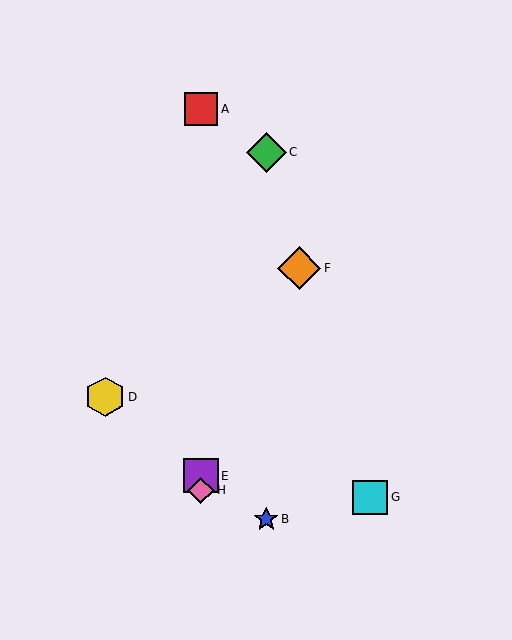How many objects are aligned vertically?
3 objects (A, E, H) are aligned vertically.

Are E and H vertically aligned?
Yes, both are at x≈201.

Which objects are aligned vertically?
Objects A, E, H are aligned vertically.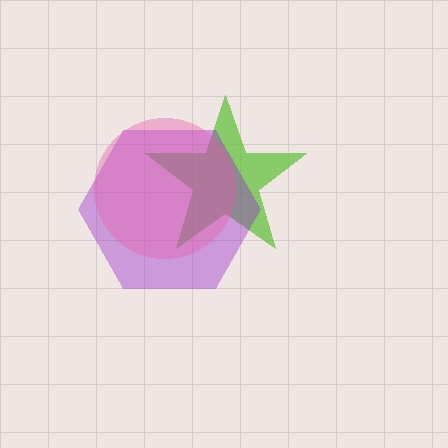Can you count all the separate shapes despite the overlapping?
Yes, there are 3 separate shapes.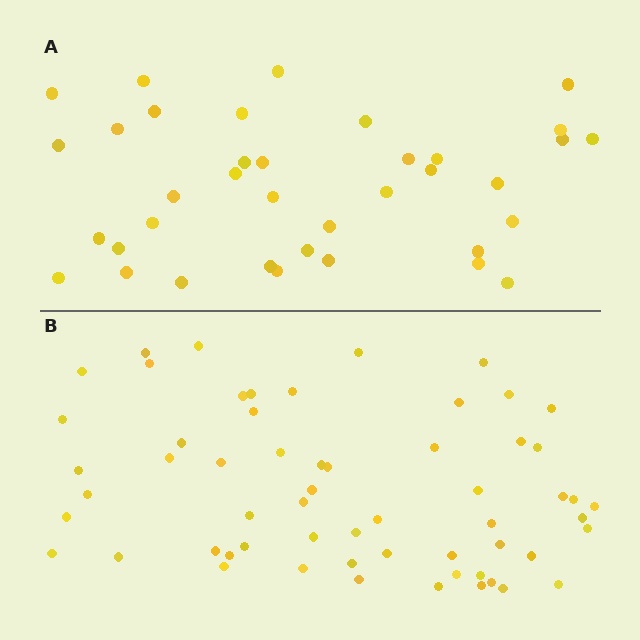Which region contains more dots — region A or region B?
Region B (the bottom region) has more dots.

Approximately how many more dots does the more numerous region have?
Region B has approximately 20 more dots than region A.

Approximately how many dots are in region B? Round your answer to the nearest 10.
About 60 dots. (The exact count is 59, which rounds to 60.)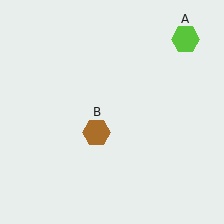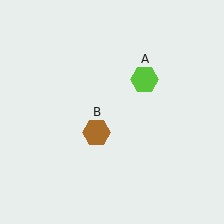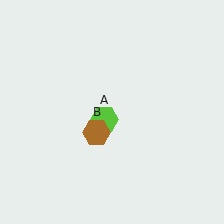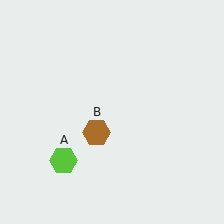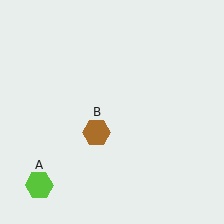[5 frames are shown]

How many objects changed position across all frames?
1 object changed position: lime hexagon (object A).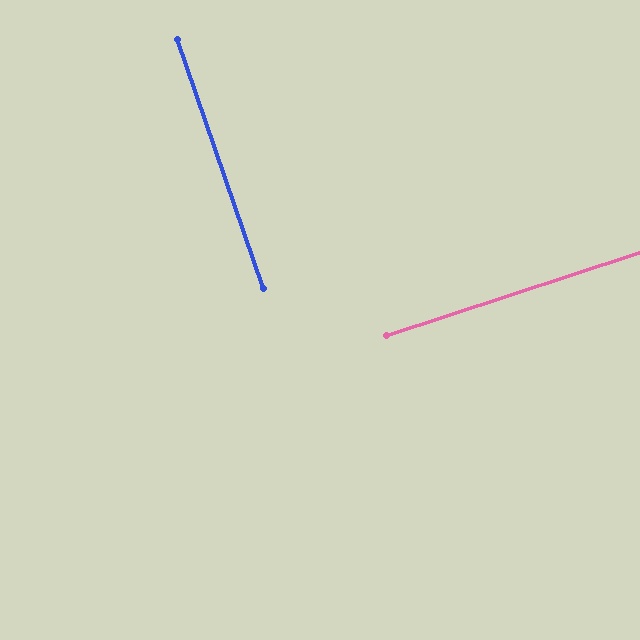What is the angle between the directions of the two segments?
Approximately 89 degrees.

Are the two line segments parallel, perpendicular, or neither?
Perpendicular — they meet at approximately 89°.